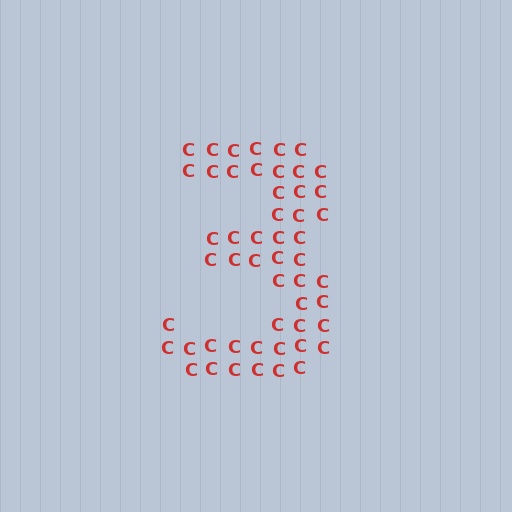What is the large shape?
The large shape is the digit 3.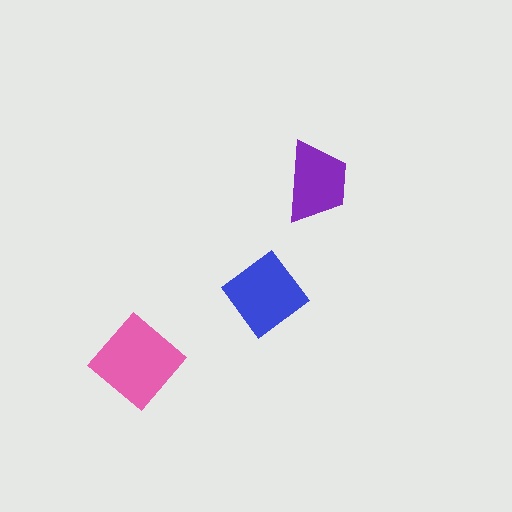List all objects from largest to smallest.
The pink diamond, the blue diamond, the purple trapezoid.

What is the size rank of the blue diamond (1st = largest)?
2nd.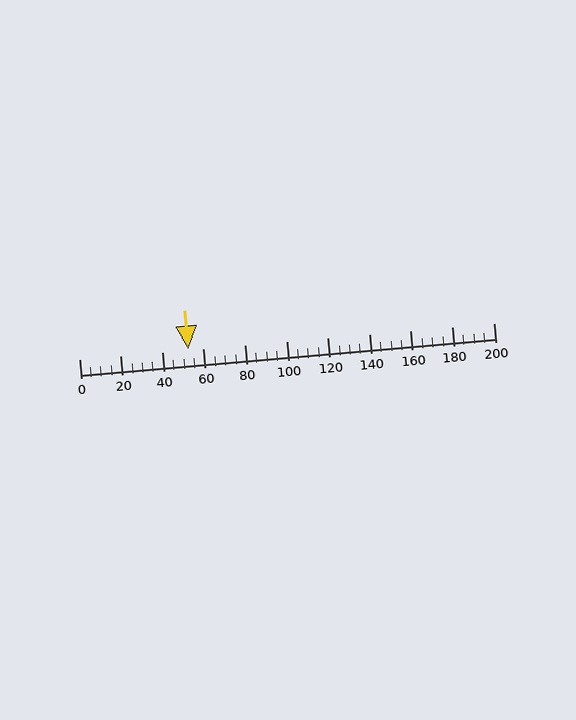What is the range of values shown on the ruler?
The ruler shows values from 0 to 200.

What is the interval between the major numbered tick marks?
The major tick marks are spaced 20 units apart.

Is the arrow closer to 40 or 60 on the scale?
The arrow is closer to 60.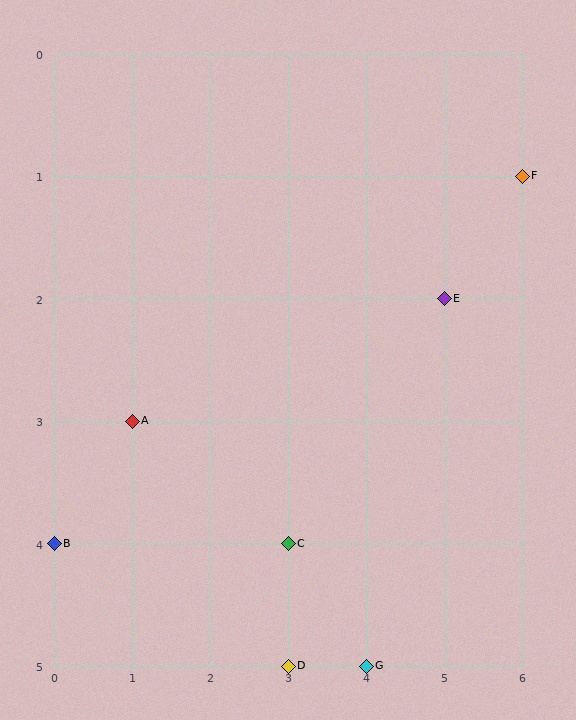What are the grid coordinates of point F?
Point F is at grid coordinates (6, 1).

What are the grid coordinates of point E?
Point E is at grid coordinates (5, 2).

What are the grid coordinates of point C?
Point C is at grid coordinates (3, 4).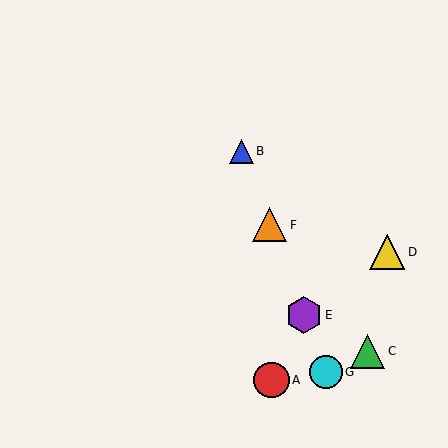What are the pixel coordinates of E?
Object E is at (304, 315).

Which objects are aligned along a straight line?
Objects B, E, F, G are aligned along a straight line.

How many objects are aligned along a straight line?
4 objects (B, E, F, G) are aligned along a straight line.